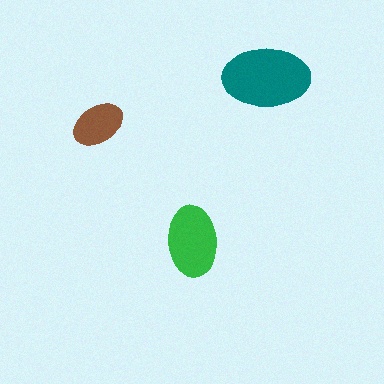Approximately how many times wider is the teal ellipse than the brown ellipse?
About 1.5 times wider.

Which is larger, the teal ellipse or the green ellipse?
The teal one.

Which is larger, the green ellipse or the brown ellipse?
The green one.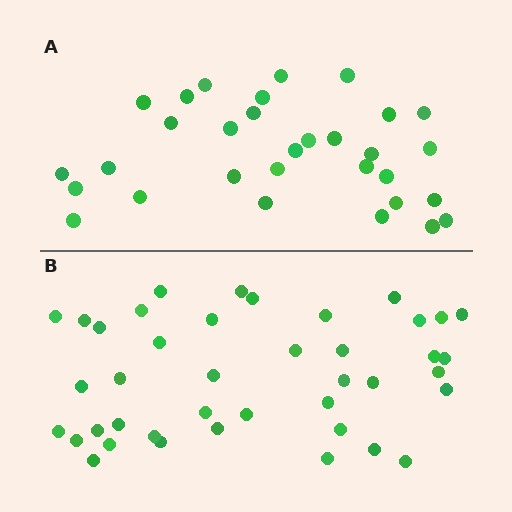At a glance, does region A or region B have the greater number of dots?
Region B (the bottom region) has more dots.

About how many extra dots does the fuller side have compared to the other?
Region B has roughly 10 or so more dots than region A.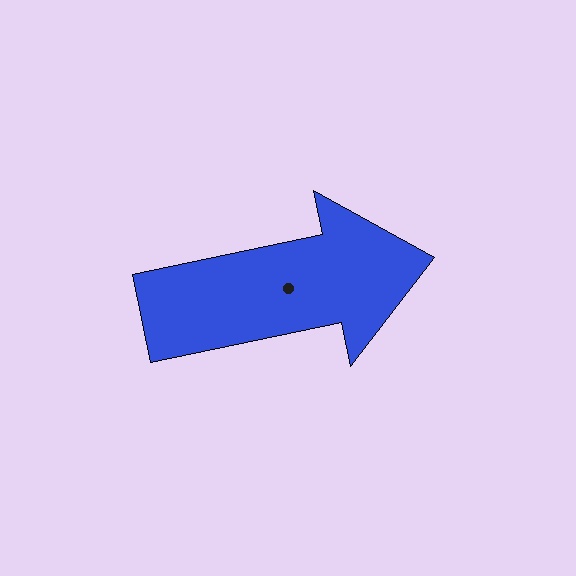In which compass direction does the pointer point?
East.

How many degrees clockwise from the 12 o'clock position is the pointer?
Approximately 78 degrees.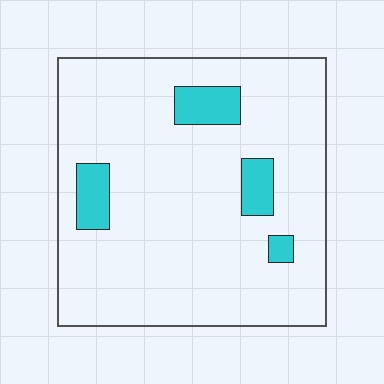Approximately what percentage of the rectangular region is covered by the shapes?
Approximately 10%.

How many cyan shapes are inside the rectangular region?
4.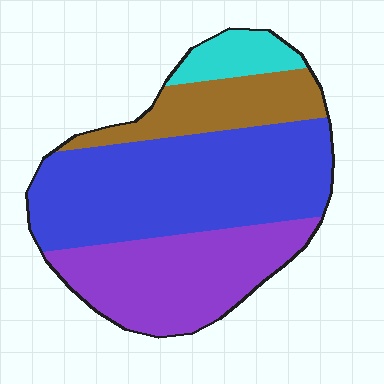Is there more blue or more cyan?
Blue.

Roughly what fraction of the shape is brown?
Brown takes up about one sixth (1/6) of the shape.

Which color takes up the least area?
Cyan, at roughly 10%.